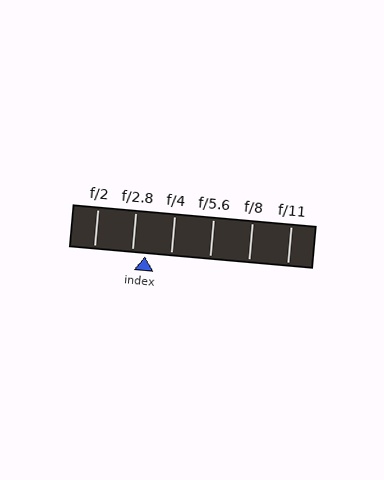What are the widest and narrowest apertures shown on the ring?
The widest aperture shown is f/2 and the narrowest is f/11.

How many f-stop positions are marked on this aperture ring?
There are 6 f-stop positions marked.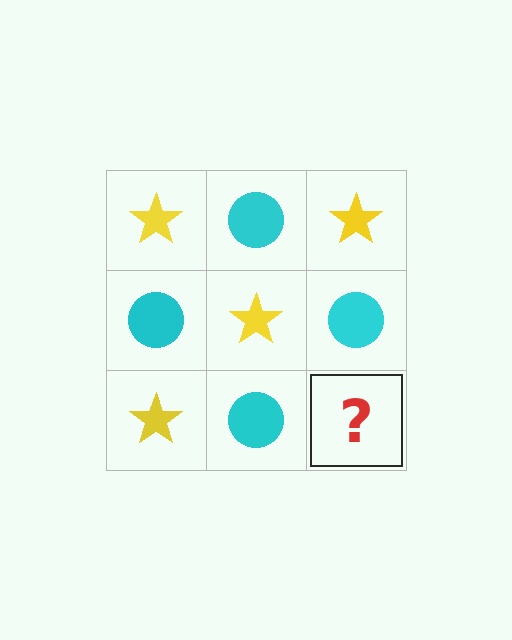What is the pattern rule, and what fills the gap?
The rule is that it alternates yellow star and cyan circle in a checkerboard pattern. The gap should be filled with a yellow star.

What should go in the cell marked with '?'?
The missing cell should contain a yellow star.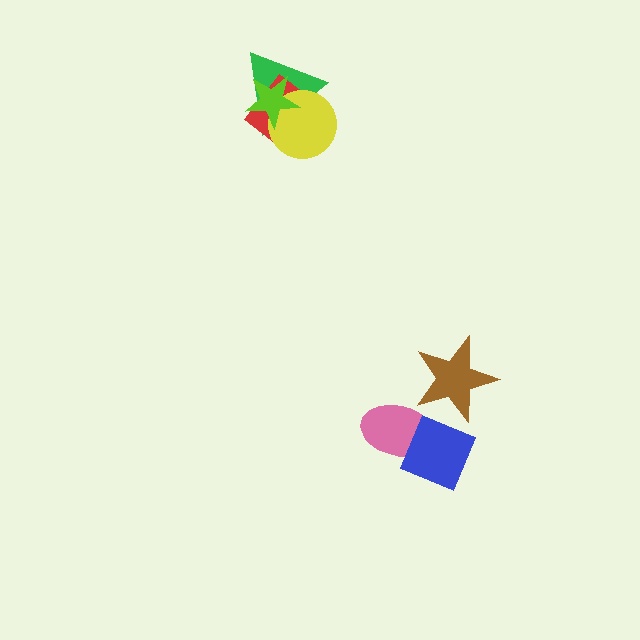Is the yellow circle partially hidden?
Yes, it is partially covered by another shape.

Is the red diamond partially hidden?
Yes, it is partially covered by another shape.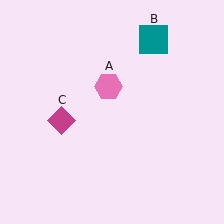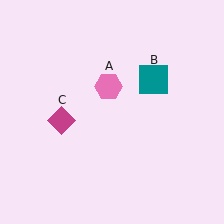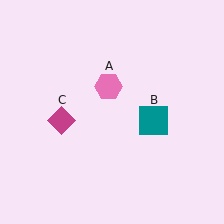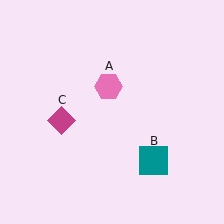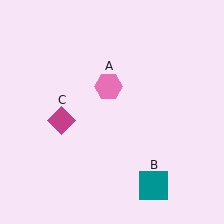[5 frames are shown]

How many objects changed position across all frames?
1 object changed position: teal square (object B).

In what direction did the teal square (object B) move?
The teal square (object B) moved down.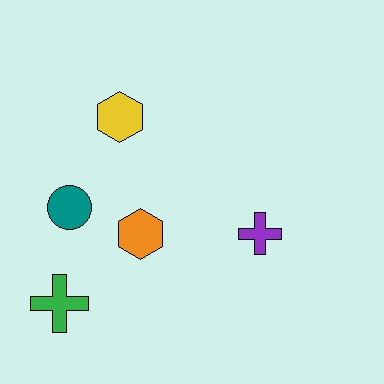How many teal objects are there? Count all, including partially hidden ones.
There is 1 teal object.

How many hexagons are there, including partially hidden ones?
There are 2 hexagons.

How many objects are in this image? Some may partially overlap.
There are 5 objects.